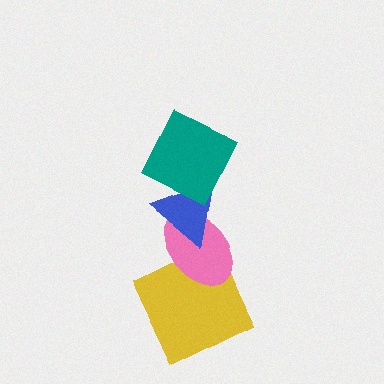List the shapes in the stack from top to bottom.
From top to bottom: the teal square, the blue triangle, the pink ellipse, the yellow square.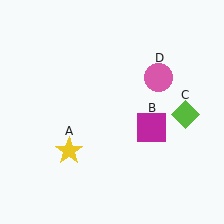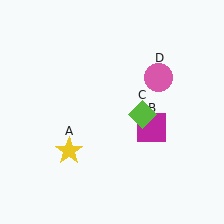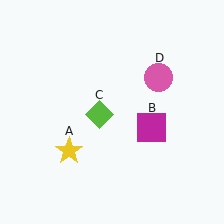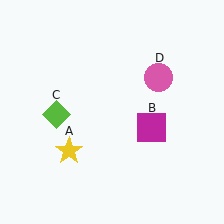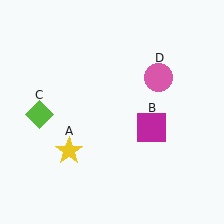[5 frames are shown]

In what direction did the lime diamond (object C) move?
The lime diamond (object C) moved left.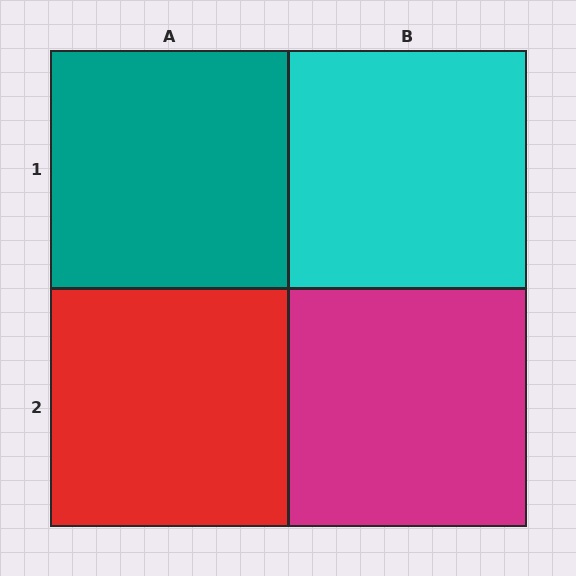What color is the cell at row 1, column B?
Cyan.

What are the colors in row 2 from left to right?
Red, magenta.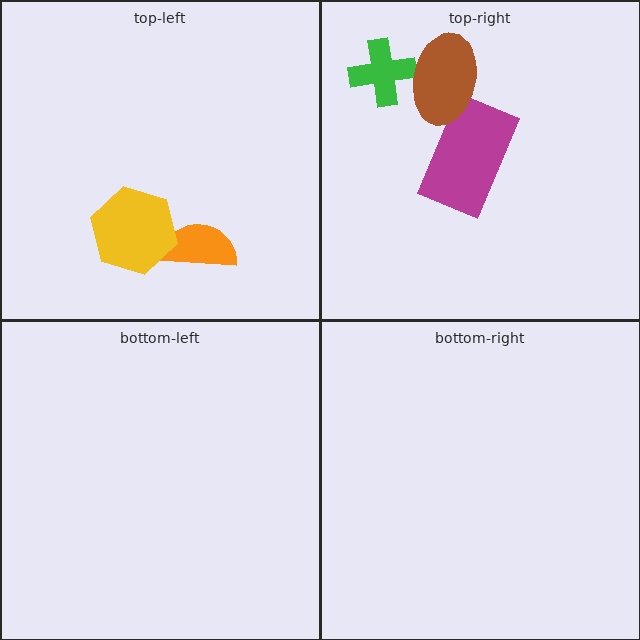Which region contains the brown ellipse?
The top-right region.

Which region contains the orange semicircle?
The top-left region.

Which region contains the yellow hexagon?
The top-left region.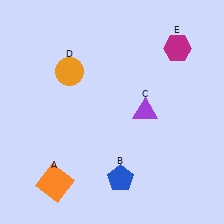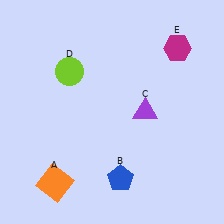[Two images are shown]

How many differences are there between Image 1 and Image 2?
There is 1 difference between the two images.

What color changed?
The circle (D) changed from orange in Image 1 to lime in Image 2.